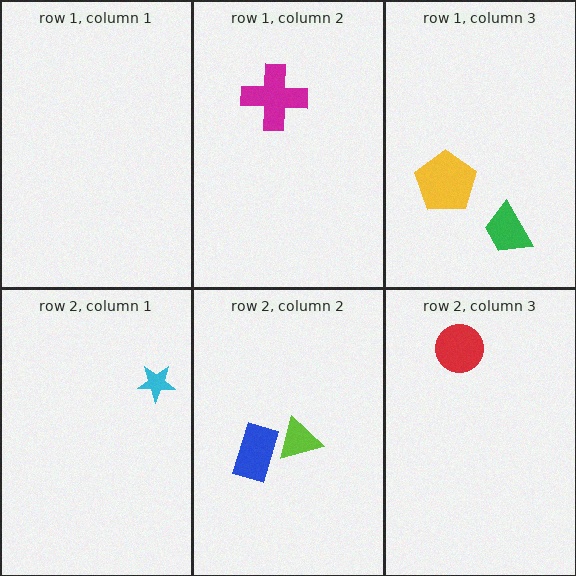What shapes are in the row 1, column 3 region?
The green trapezoid, the yellow pentagon.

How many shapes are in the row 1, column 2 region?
1.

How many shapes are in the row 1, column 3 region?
2.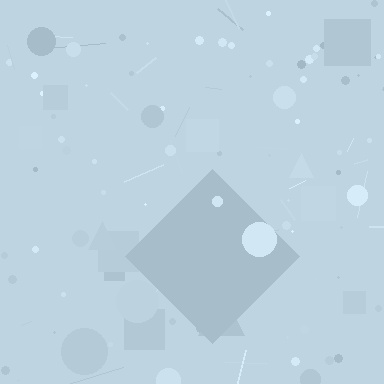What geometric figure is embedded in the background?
A diamond is embedded in the background.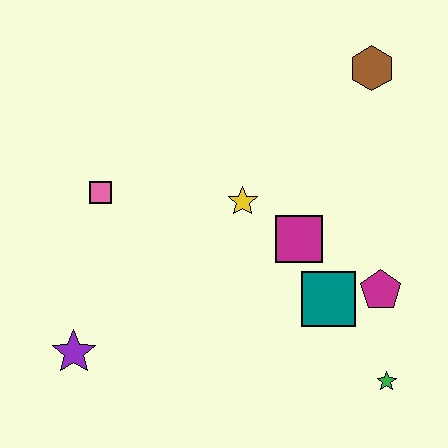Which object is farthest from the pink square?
The green star is farthest from the pink square.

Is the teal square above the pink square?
No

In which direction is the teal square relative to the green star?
The teal square is above the green star.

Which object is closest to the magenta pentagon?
The teal square is closest to the magenta pentagon.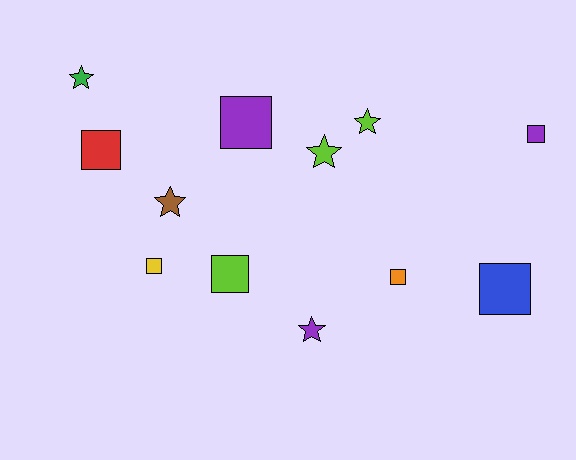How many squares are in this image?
There are 7 squares.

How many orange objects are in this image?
There is 1 orange object.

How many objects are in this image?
There are 12 objects.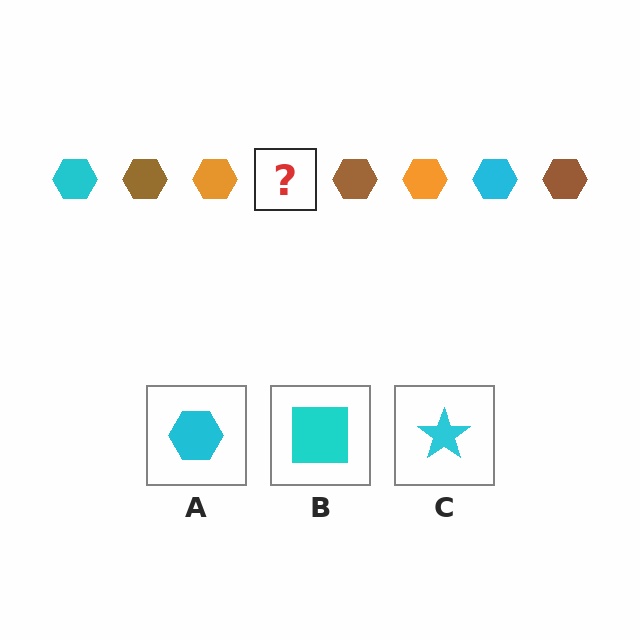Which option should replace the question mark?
Option A.